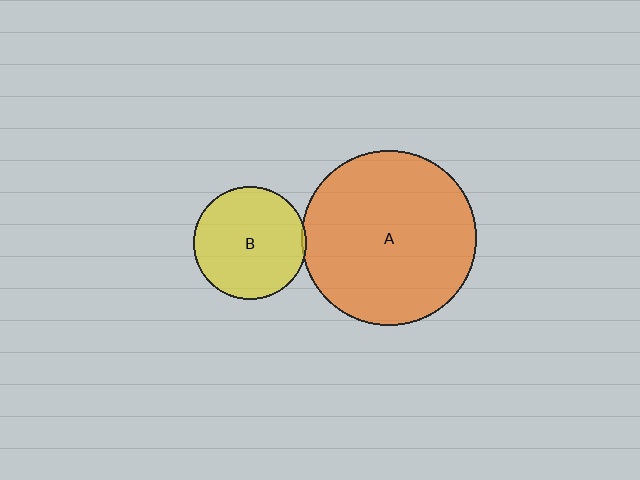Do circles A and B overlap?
Yes.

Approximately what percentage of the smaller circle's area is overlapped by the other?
Approximately 5%.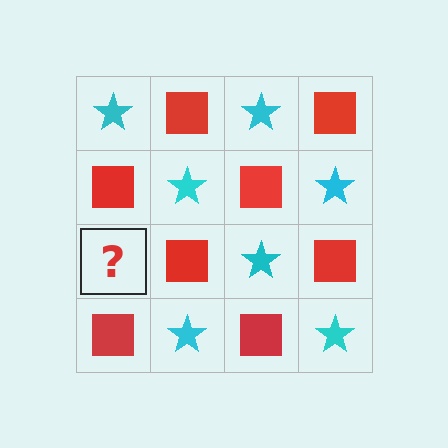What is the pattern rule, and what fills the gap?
The rule is that it alternates cyan star and red square in a checkerboard pattern. The gap should be filled with a cyan star.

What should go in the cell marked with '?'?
The missing cell should contain a cyan star.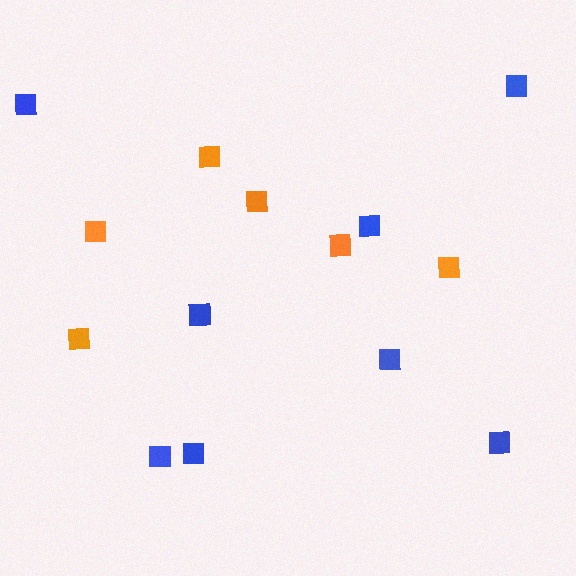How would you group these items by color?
There are 2 groups: one group of blue squares (8) and one group of orange squares (6).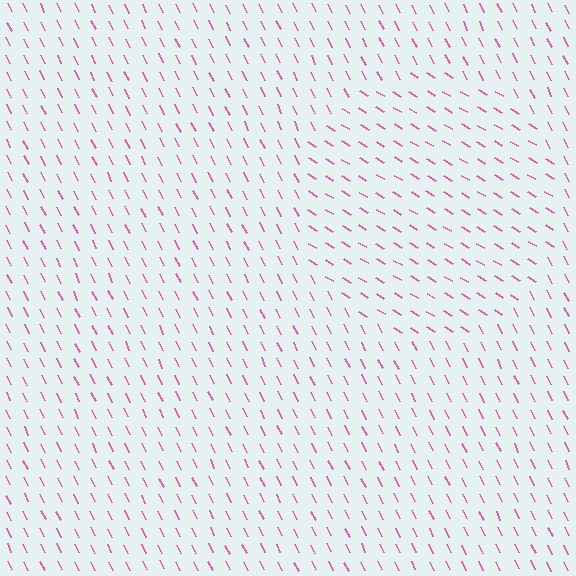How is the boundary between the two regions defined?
The boundary is defined purely by a change in line orientation (approximately 33 degrees difference). All lines are the same color and thickness.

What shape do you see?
I see a circle.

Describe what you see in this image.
The image is filled with small pink line segments. A circle region in the image has lines oriented differently from the surrounding lines, creating a visible texture boundary.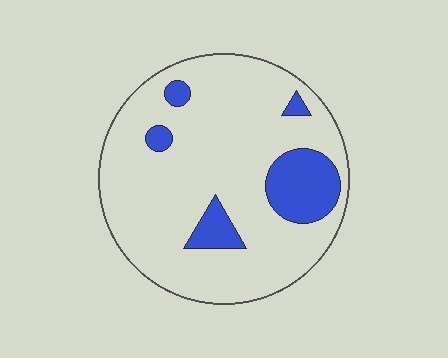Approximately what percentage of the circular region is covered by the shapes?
Approximately 15%.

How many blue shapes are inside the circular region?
5.